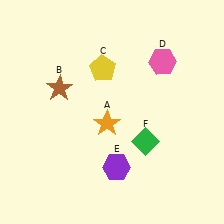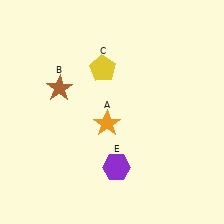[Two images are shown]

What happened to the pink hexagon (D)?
The pink hexagon (D) was removed in Image 2. It was in the top-right area of Image 1.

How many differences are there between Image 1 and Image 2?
There are 2 differences between the two images.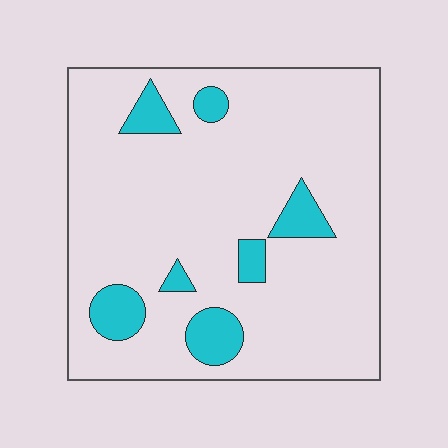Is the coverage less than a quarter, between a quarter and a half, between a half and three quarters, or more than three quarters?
Less than a quarter.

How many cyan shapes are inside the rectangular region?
7.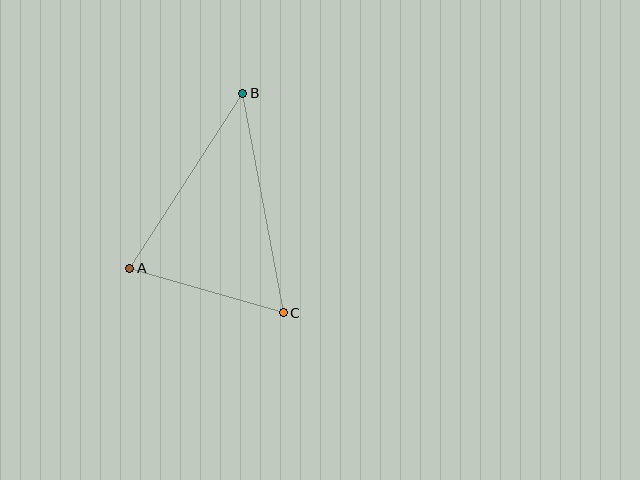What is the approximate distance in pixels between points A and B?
The distance between A and B is approximately 209 pixels.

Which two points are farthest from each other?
Points B and C are farthest from each other.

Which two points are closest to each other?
Points A and C are closest to each other.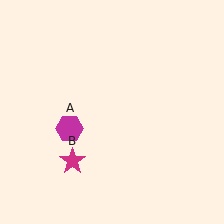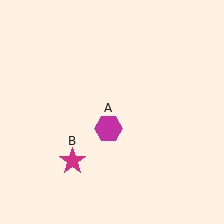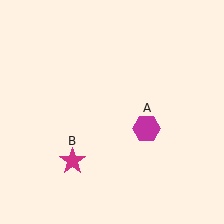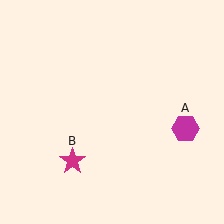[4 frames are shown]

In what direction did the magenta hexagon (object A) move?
The magenta hexagon (object A) moved right.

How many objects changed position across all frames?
1 object changed position: magenta hexagon (object A).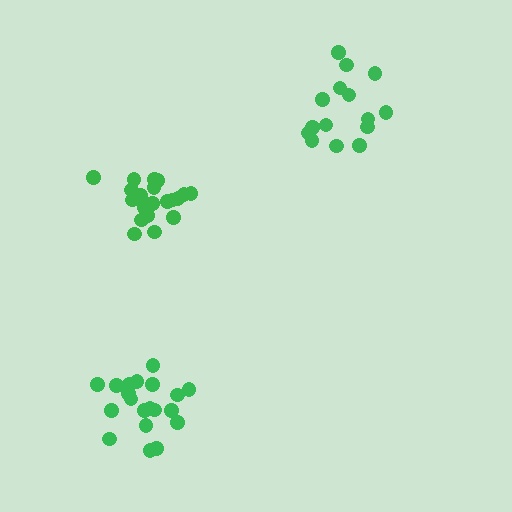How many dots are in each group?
Group 1: 20 dots, Group 2: 15 dots, Group 3: 20 dots (55 total).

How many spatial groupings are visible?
There are 3 spatial groupings.